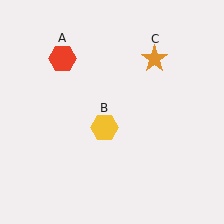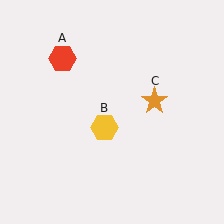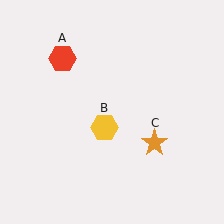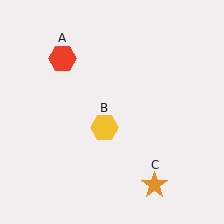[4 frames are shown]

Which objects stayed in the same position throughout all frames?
Red hexagon (object A) and yellow hexagon (object B) remained stationary.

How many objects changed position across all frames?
1 object changed position: orange star (object C).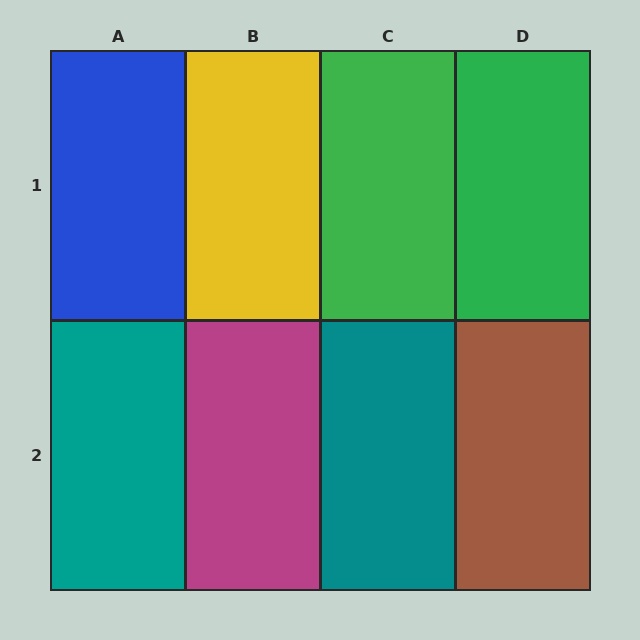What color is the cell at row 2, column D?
Brown.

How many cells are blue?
1 cell is blue.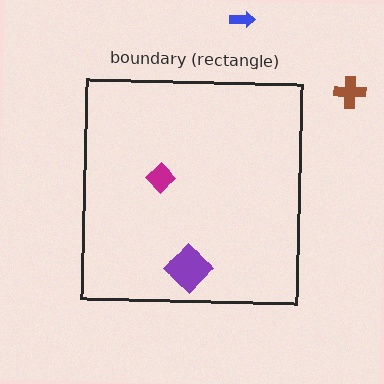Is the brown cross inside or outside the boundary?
Outside.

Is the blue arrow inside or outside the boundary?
Outside.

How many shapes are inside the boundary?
2 inside, 2 outside.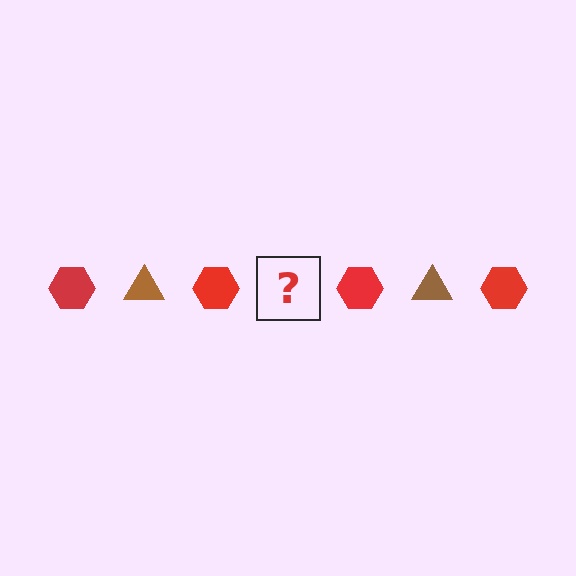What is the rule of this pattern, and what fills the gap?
The rule is that the pattern alternates between red hexagon and brown triangle. The gap should be filled with a brown triangle.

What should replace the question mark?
The question mark should be replaced with a brown triangle.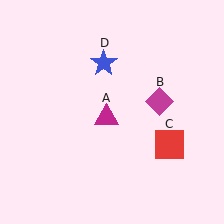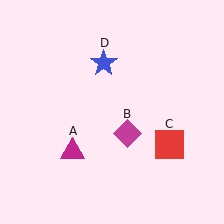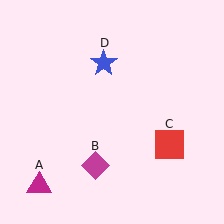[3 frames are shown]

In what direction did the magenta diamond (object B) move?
The magenta diamond (object B) moved down and to the left.